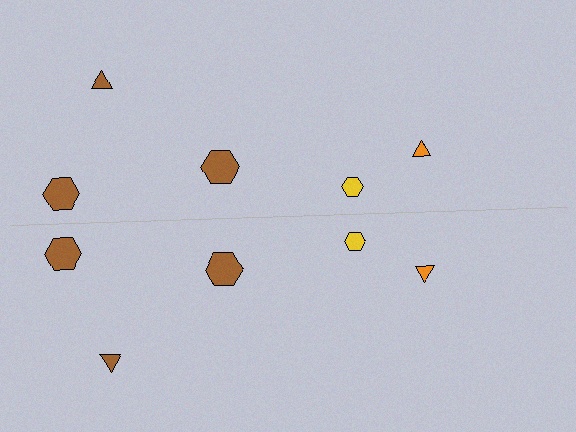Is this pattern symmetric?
Yes, this pattern has bilateral (reflection) symmetry.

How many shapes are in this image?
There are 10 shapes in this image.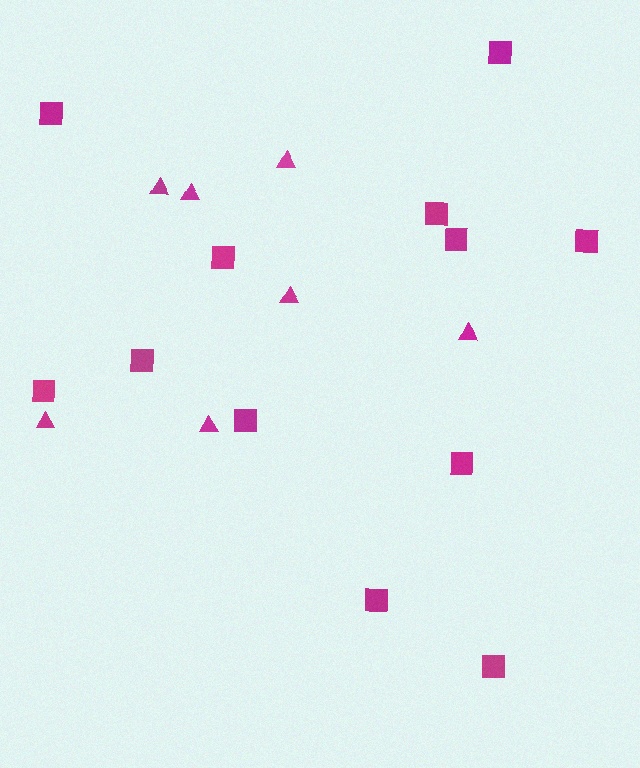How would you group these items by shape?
There are 2 groups: one group of squares (12) and one group of triangles (7).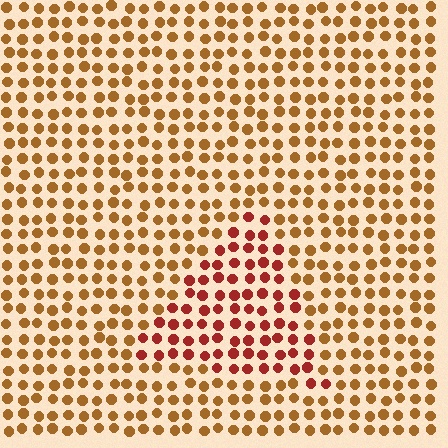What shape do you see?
I see a triangle.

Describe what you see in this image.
The image is filled with small brown elements in a uniform arrangement. A triangle-shaped region is visible where the elements are tinted to a slightly different hue, forming a subtle color boundary.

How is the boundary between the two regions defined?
The boundary is defined purely by a slight shift in hue (about 33 degrees). Spacing, size, and orientation are identical on both sides.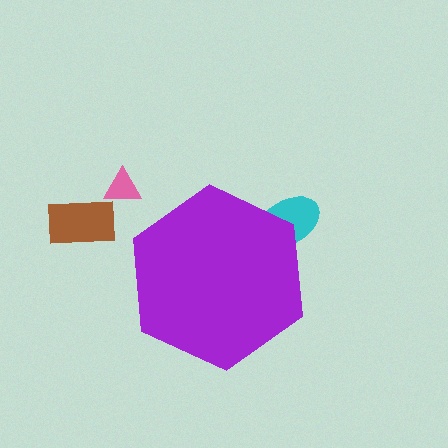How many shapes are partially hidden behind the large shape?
1 shape is partially hidden.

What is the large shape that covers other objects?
A purple hexagon.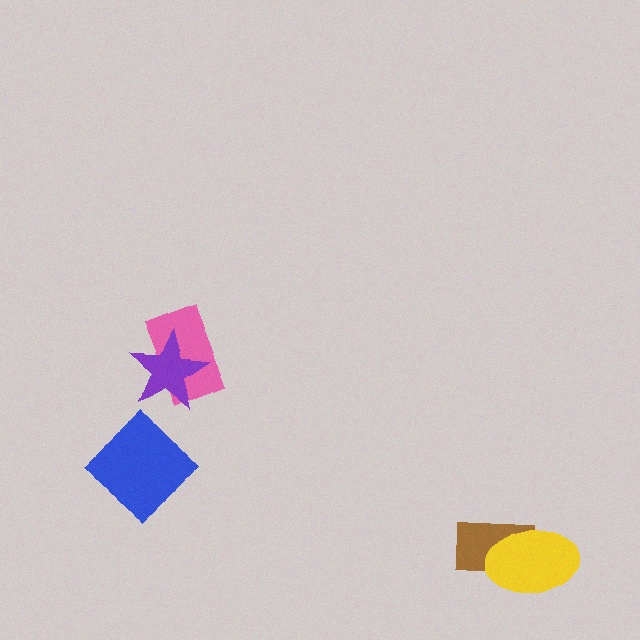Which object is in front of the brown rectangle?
The yellow ellipse is in front of the brown rectangle.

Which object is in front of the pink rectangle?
The purple star is in front of the pink rectangle.